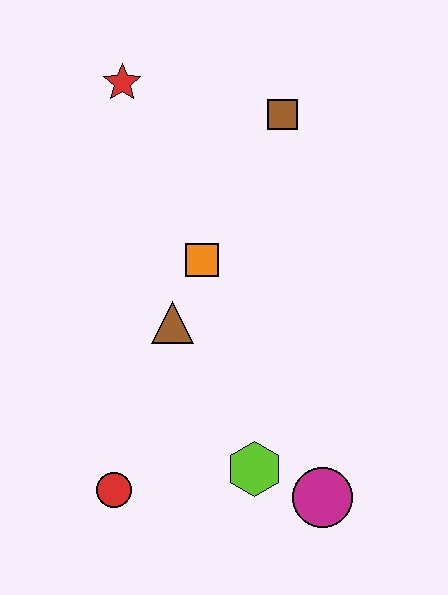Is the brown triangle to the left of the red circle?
No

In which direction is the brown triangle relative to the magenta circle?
The brown triangle is above the magenta circle.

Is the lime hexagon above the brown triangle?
No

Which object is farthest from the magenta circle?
The red star is farthest from the magenta circle.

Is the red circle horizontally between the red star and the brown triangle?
No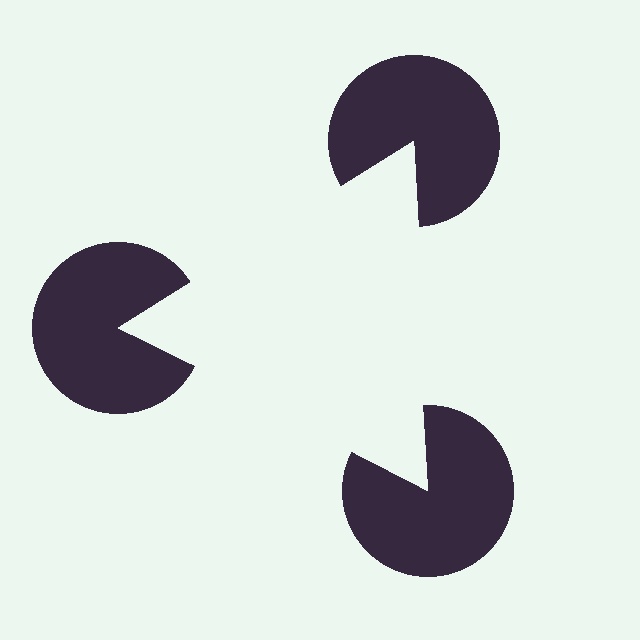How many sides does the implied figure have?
3 sides.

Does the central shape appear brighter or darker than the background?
It typically appears slightly brighter than the background, even though no actual brightness change is drawn.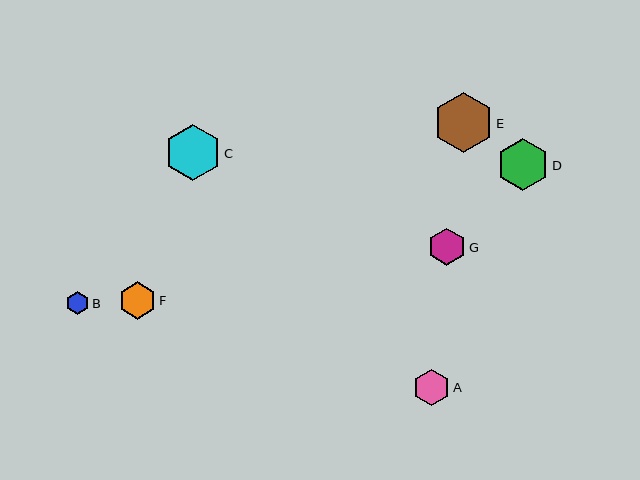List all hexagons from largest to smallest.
From largest to smallest: E, C, D, F, G, A, B.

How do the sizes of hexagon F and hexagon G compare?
Hexagon F and hexagon G are approximately the same size.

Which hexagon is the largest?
Hexagon E is the largest with a size of approximately 60 pixels.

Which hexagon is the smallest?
Hexagon B is the smallest with a size of approximately 23 pixels.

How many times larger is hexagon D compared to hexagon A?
Hexagon D is approximately 1.4 times the size of hexagon A.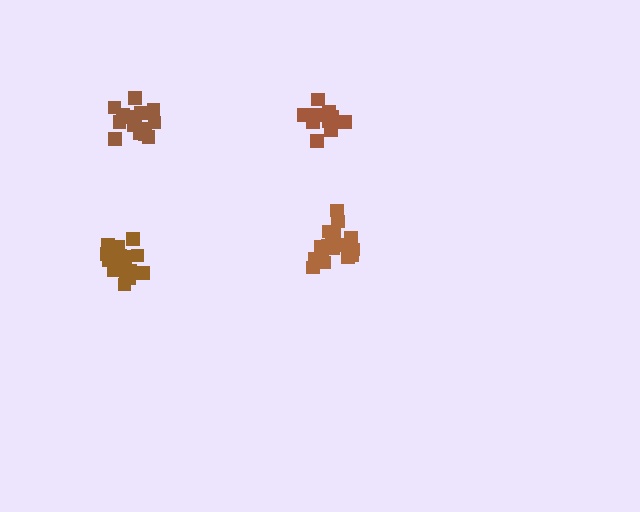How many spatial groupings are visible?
There are 4 spatial groupings.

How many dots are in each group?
Group 1: 20 dots, Group 2: 15 dots, Group 3: 20 dots, Group 4: 15 dots (70 total).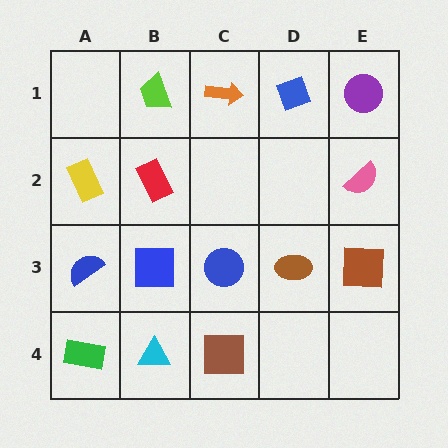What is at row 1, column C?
An orange arrow.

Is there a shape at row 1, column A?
No, that cell is empty.